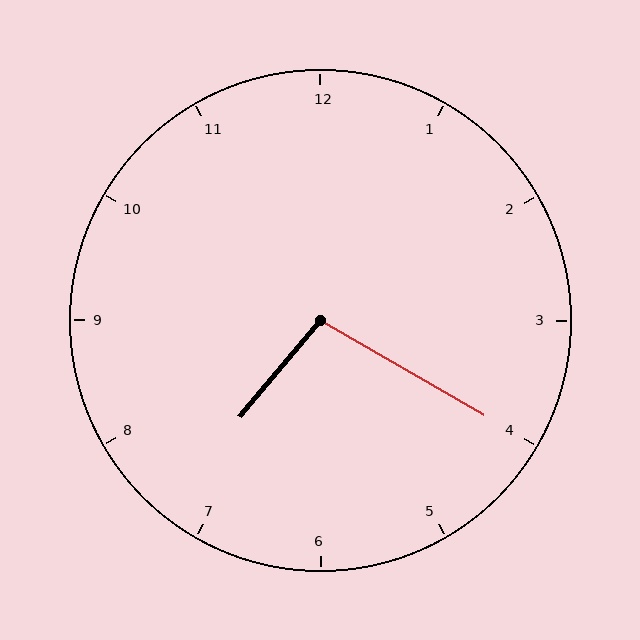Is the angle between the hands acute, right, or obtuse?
It is obtuse.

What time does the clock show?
7:20.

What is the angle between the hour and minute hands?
Approximately 100 degrees.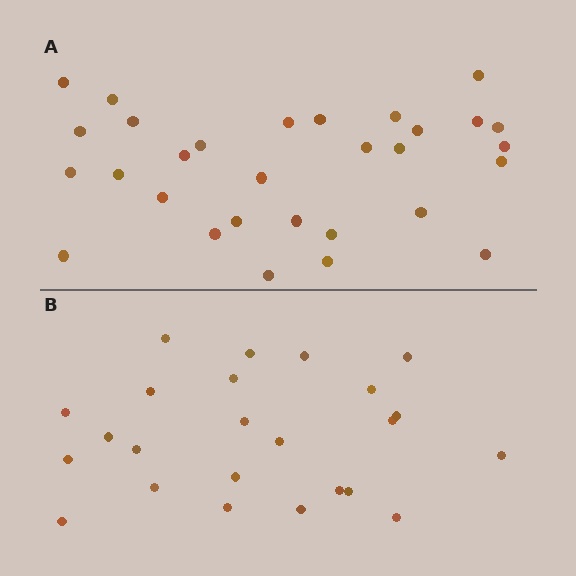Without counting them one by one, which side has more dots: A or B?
Region A (the top region) has more dots.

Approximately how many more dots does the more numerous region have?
Region A has about 6 more dots than region B.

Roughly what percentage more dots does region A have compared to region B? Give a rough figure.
About 25% more.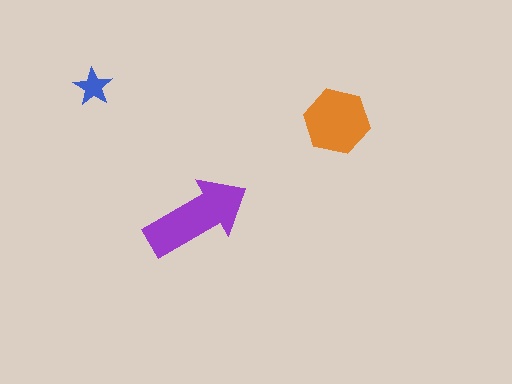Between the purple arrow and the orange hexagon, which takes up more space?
The purple arrow.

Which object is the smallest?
The blue star.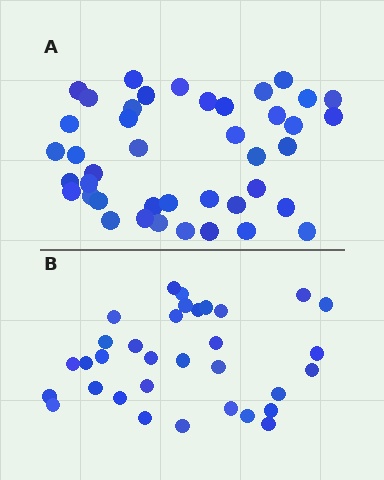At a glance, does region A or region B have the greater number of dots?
Region A (the top region) has more dots.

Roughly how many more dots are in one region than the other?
Region A has roughly 8 or so more dots than region B.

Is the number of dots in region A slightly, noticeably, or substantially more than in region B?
Region A has noticeably more, but not dramatically so. The ratio is roughly 1.3 to 1.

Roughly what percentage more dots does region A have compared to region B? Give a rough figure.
About 25% more.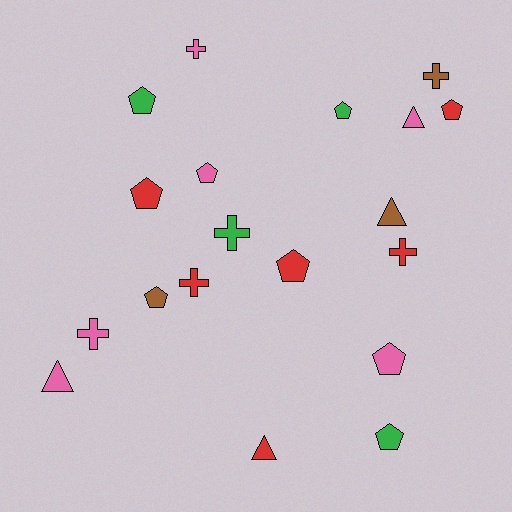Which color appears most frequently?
Red, with 6 objects.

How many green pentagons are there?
There are 3 green pentagons.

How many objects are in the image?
There are 19 objects.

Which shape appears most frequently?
Pentagon, with 9 objects.